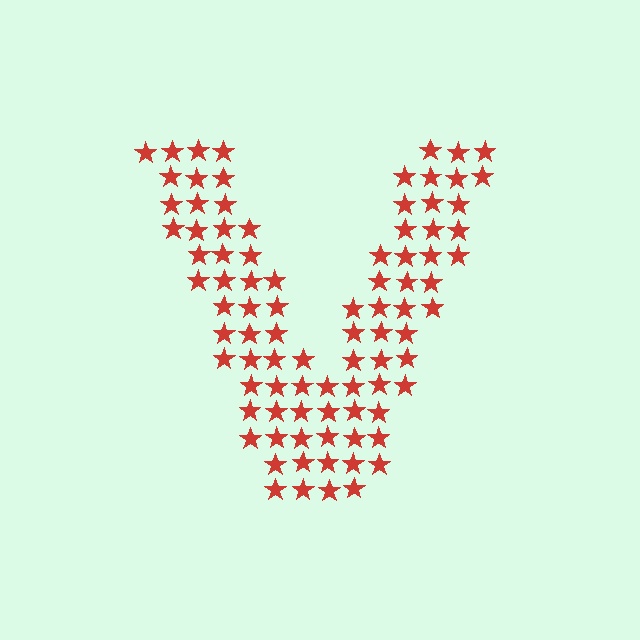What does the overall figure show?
The overall figure shows the letter V.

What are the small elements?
The small elements are stars.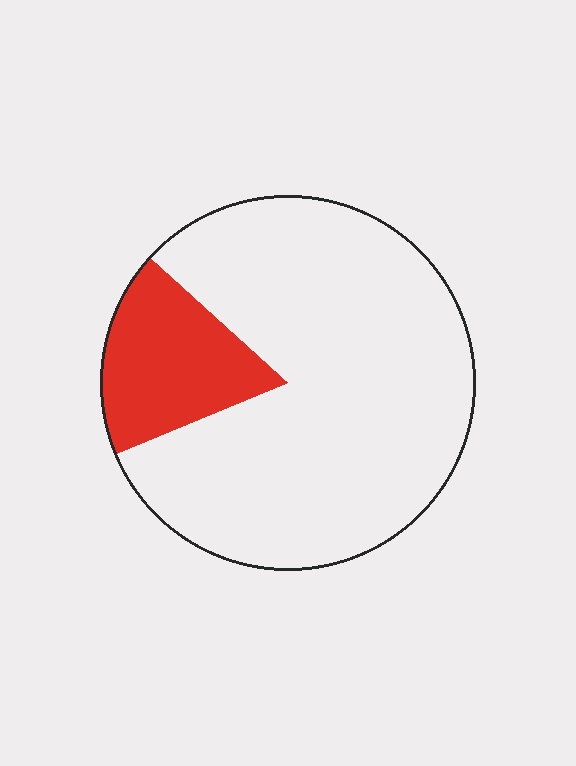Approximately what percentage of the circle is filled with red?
Approximately 20%.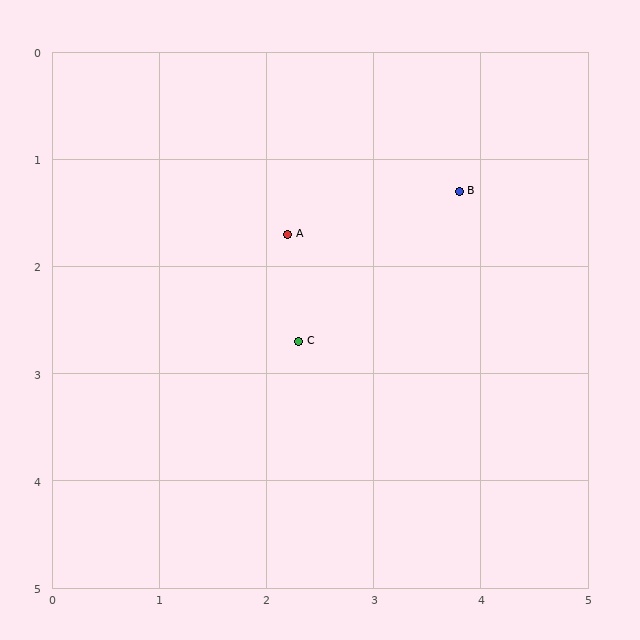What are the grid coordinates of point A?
Point A is at approximately (2.2, 1.7).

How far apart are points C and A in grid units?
Points C and A are about 1.0 grid units apart.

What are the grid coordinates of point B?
Point B is at approximately (3.8, 1.3).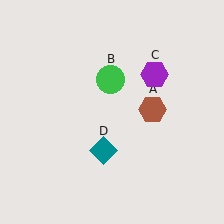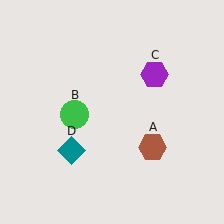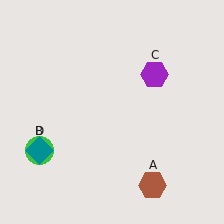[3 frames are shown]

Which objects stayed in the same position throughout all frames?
Purple hexagon (object C) remained stationary.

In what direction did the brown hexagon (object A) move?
The brown hexagon (object A) moved down.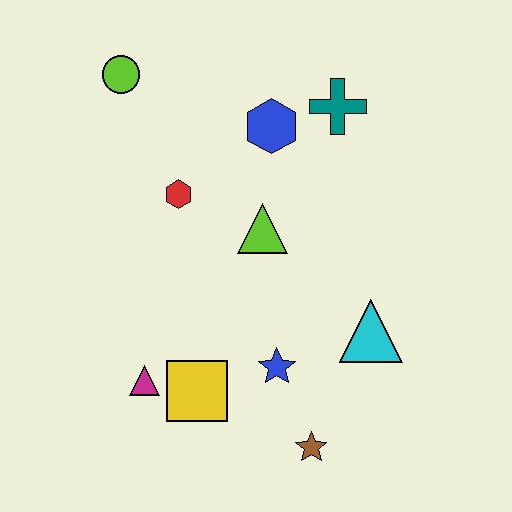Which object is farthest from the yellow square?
The lime circle is farthest from the yellow square.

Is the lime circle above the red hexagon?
Yes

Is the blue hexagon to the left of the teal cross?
Yes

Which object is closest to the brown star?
The blue star is closest to the brown star.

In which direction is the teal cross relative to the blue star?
The teal cross is above the blue star.